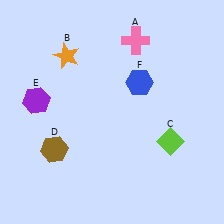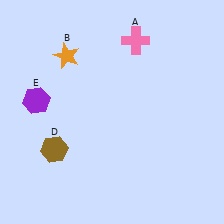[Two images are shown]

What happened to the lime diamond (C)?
The lime diamond (C) was removed in Image 2. It was in the bottom-right area of Image 1.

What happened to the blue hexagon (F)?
The blue hexagon (F) was removed in Image 2. It was in the top-right area of Image 1.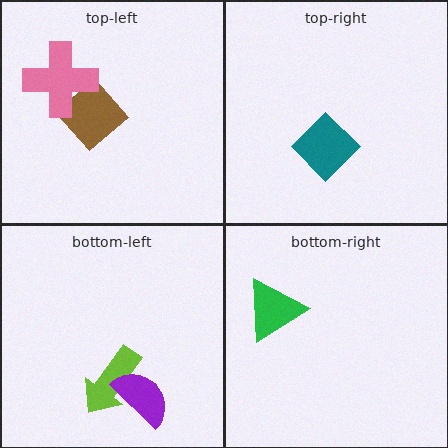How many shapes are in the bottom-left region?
2.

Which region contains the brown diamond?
The top-left region.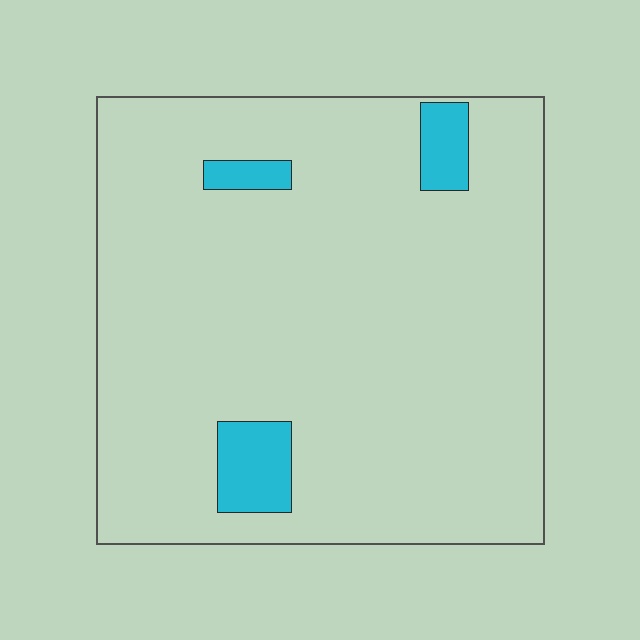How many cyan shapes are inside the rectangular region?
3.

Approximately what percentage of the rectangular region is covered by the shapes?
Approximately 5%.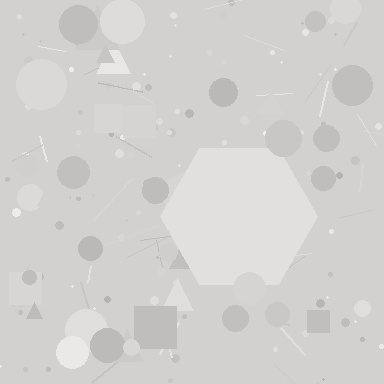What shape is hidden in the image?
A hexagon is hidden in the image.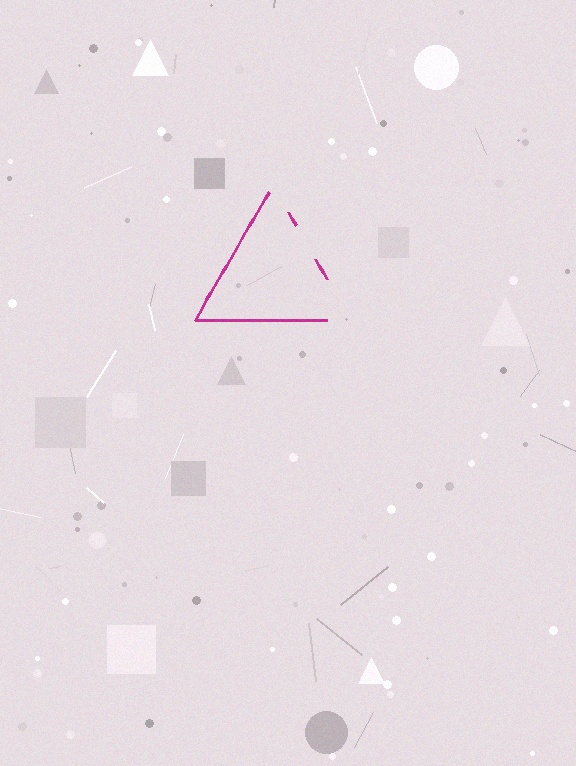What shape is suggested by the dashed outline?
The dashed outline suggests a triangle.